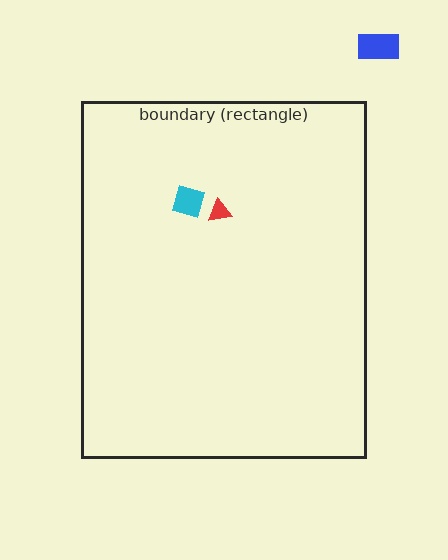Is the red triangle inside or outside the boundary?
Inside.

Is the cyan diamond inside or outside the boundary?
Inside.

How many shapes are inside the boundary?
2 inside, 1 outside.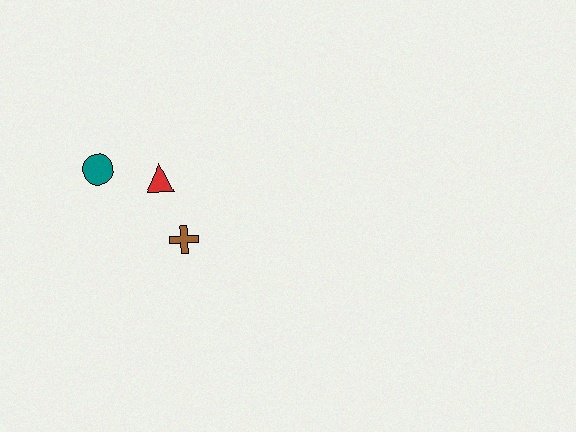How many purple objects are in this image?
There are no purple objects.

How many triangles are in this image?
There is 1 triangle.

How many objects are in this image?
There are 3 objects.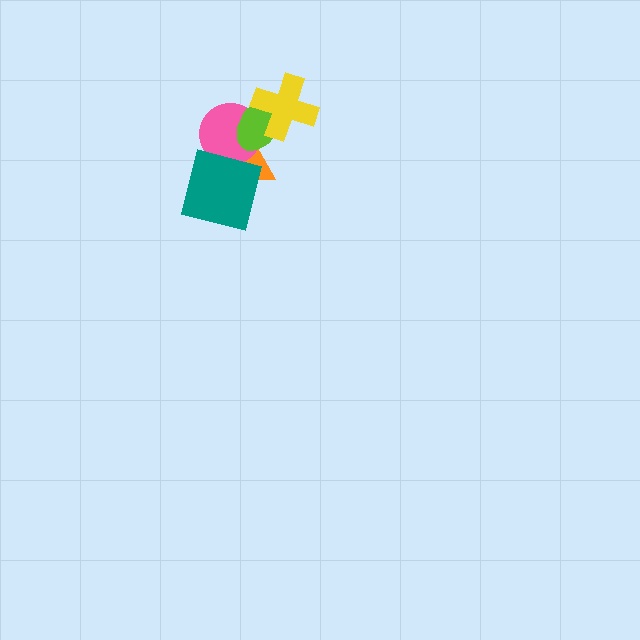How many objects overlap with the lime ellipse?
3 objects overlap with the lime ellipse.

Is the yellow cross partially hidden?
No, no other shape covers it.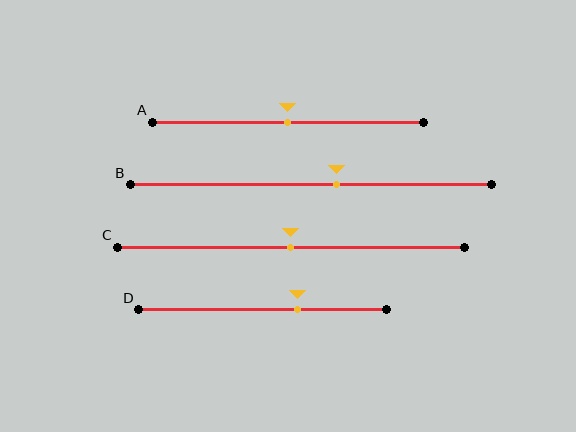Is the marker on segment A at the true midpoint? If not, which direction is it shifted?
Yes, the marker on segment A is at the true midpoint.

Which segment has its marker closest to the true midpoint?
Segment A has its marker closest to the true midpoint.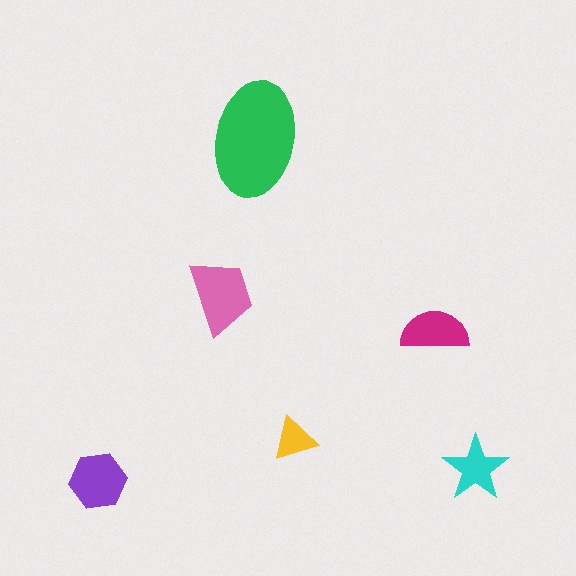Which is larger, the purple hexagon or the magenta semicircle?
The purple hexagon.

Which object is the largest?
The green ellipse.